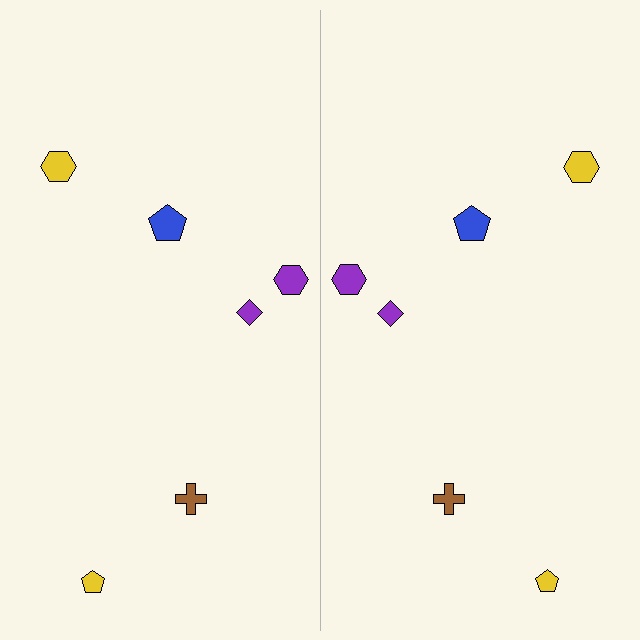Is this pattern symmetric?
Yes, this pattern has bilateral (reflection) symmetry.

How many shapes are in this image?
There are 12 shapes in this image.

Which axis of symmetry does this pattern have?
The pattern has a vertical axis of symmetry running through the center of the image.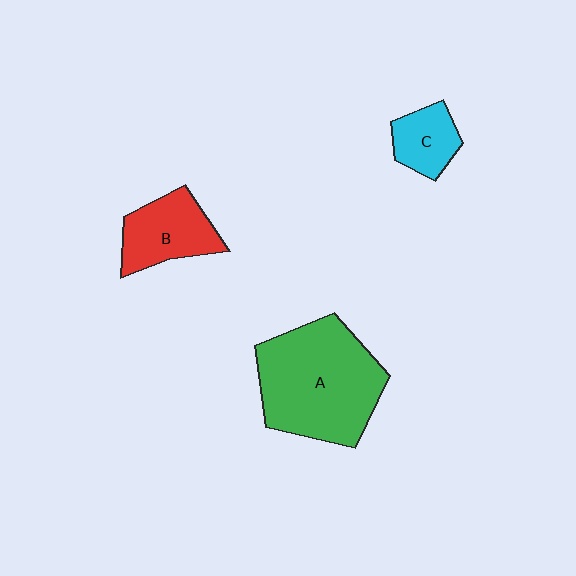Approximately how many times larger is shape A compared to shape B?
Approximately 2.1 times.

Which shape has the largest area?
Shape A (green).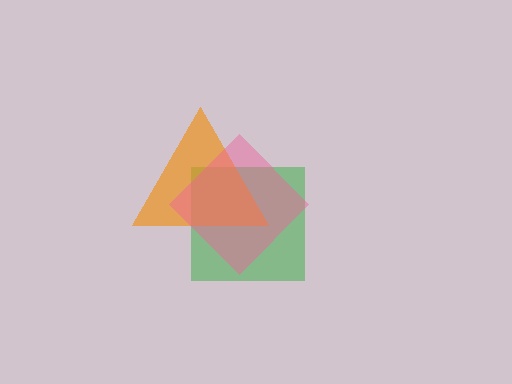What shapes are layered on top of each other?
The layered shapes are: a green square, an orange triangle, a pink diamond.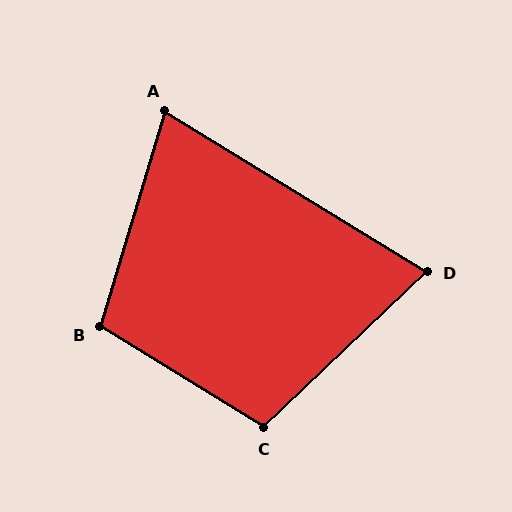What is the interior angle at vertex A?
Approximately 75 degrees (acute).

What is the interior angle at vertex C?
Approximately 105 degrees (obtuse).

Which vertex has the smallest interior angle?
D, at approximately 75 degrees.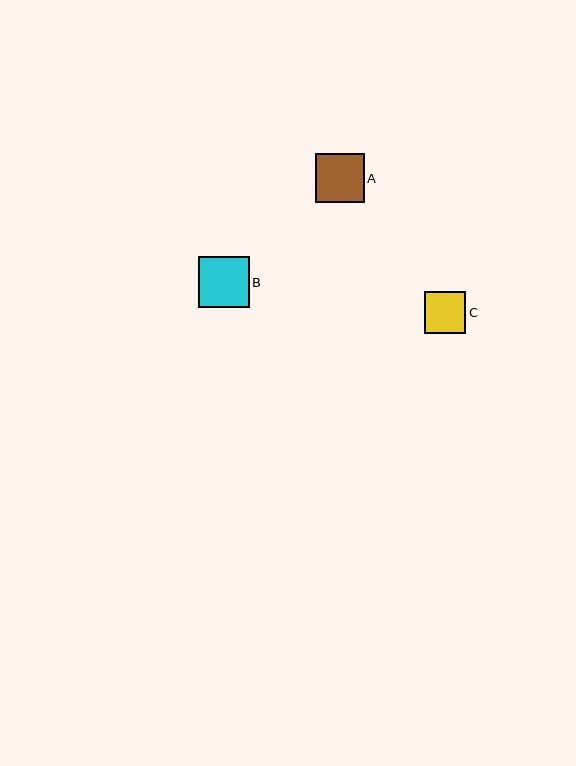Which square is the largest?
Square B is the largest with a size of approximately 51 pixels.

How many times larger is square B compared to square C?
Square B is approximately 1.2 times the size of square C.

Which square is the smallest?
Square C is the smallest with a size of approximately 41 pixels.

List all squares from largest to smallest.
From largest to smallest: B, A, C.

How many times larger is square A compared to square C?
Square A is approximately 1.2 times the size of square C.